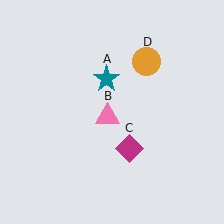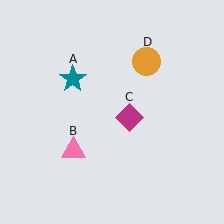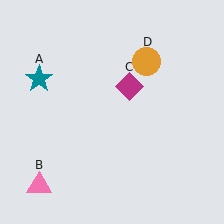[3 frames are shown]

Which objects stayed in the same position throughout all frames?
Orange circle (object D) remained stationary.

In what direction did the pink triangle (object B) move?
The pink triangle (object B) moved down and to the left.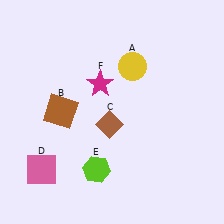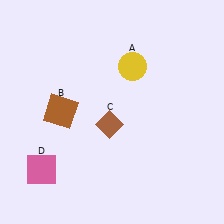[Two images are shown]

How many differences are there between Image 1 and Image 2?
There are 2 differences between the two images.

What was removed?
The lime hexagon (E), the magenta star (F) were removed in Image 2.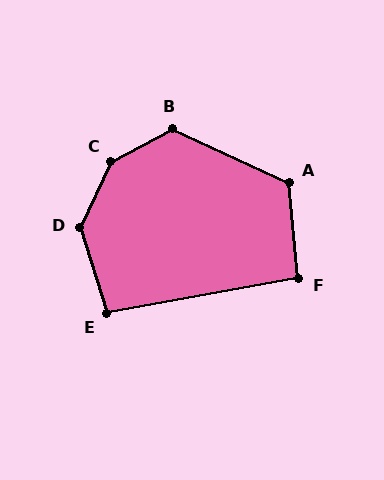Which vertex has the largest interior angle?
C, at approximately 143 degrees.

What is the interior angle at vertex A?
Approximately 120 degrees (obtuse).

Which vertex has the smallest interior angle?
F, at approximately 95 degrees.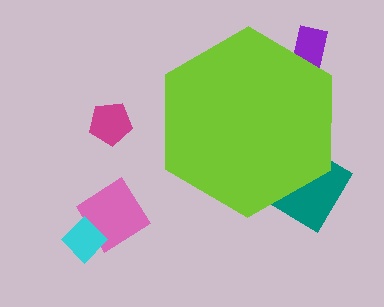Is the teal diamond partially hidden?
Yes, the teal diamond is partially hidden behind the lime hexagon.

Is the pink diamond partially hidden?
No, the pink diamond is fully visible.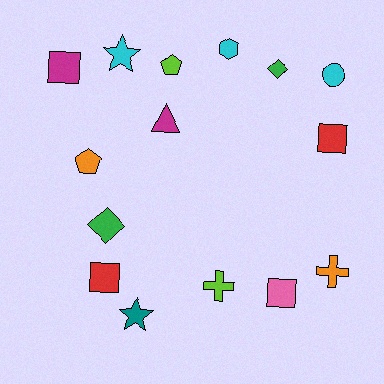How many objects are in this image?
There are 15 objects.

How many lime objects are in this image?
There are 2 lime objects.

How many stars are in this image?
There are 2 stars.